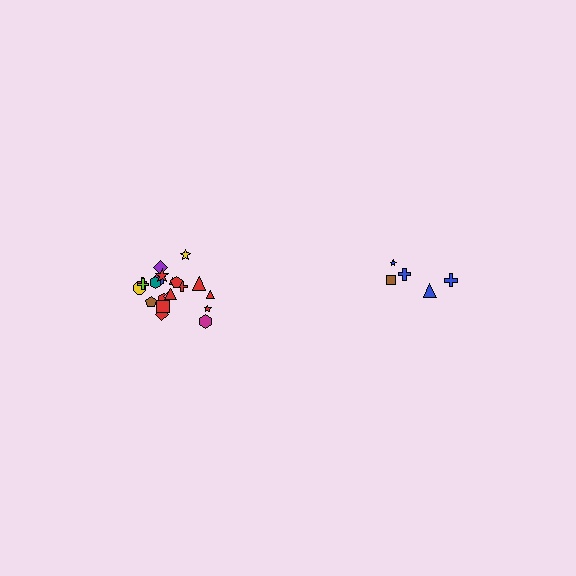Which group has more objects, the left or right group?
The left group.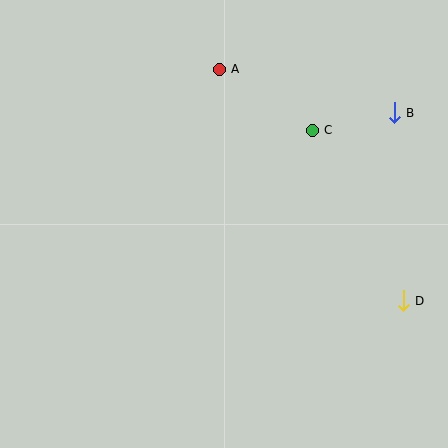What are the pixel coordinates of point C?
Point C is at (312, 130).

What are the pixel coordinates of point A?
Point A is at (219, 69).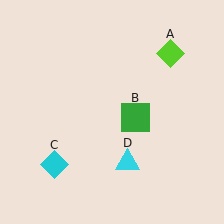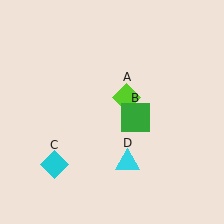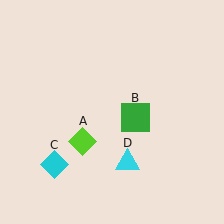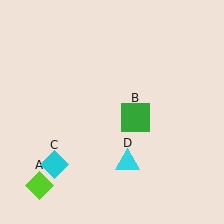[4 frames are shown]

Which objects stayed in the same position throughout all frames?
Green square (object B) and cyan diamond (object C) and cyan triangle (object D) remained stationary.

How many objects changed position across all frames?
1 object changed position: lime diamond (object A).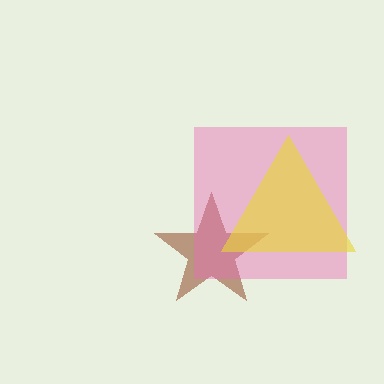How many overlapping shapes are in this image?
There are 3 overlapping shapes in the image.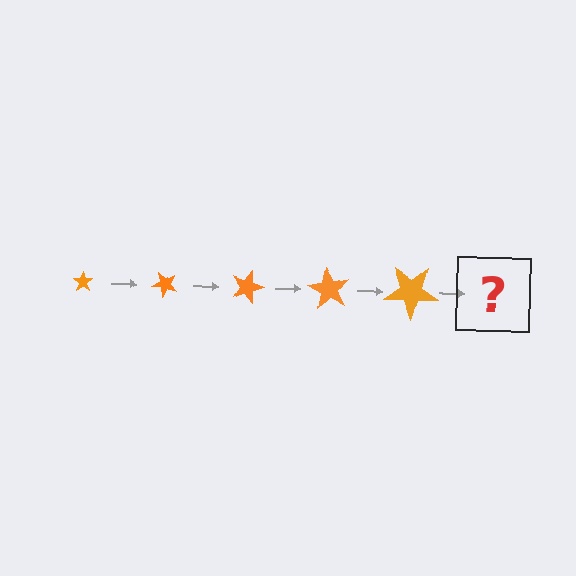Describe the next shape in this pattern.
It should be a star, larger than the previous one and rotated 225 degrees from the start.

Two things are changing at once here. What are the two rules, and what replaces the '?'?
The two rules are that the star grows larger each step and it rotates 45 degrees each step. The '?' should be a star, larger than the previous one and rotated 225 degrees from the start.